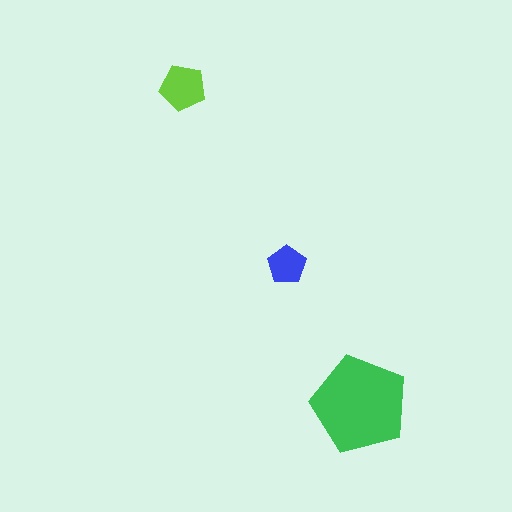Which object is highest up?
The lime pentagon is topmost.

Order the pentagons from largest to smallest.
the green one, the lime one, the blue one.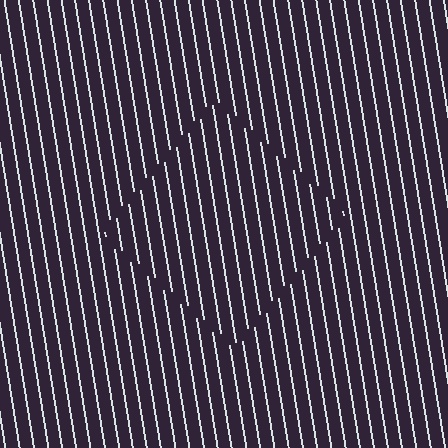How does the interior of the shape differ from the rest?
The interior of the shape contains the same grating, shifted by half a period — the contour is defined by the phase discontinuity where line-ends from the inner and outer gratings abut.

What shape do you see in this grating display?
An illusory square. The interior of the shape contains the same grating, shifted by half a period — the contour is defined by the phase discontinuity where line-ends from the inner and outer gratings abut.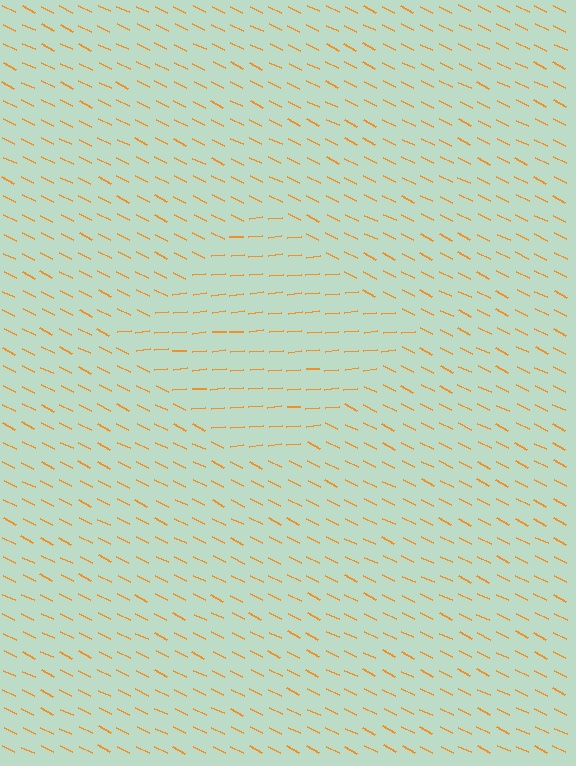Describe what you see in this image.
The image is filled with small orange line segments. A diamond region in the image has lines oriented differently from the surrounding lines, creating a visible texture boundary.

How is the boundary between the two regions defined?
The boundary is defined purely by a change in line orientation (approximately 32 degrees difference). All lines are the same color and thickness.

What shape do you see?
I see a diamond.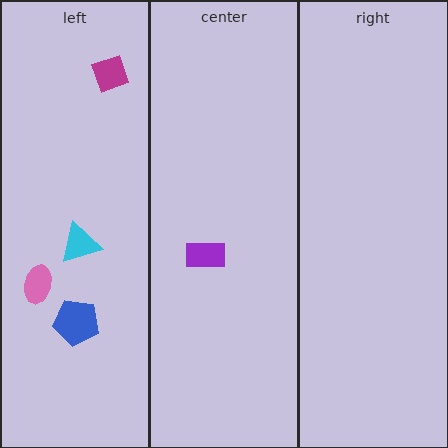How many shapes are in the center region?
1.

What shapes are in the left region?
The cyan triangle, the pink ellipse, the magenta diamond, the blue pentagon.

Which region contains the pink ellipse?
The left region.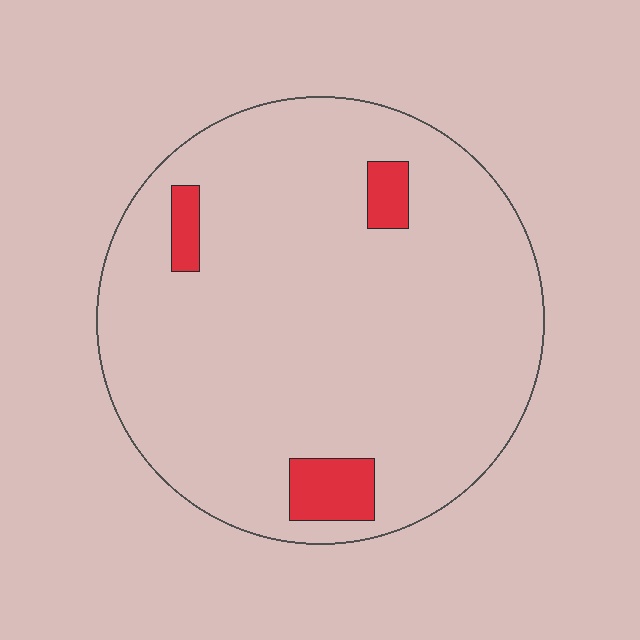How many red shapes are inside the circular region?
3.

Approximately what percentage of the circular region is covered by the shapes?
Approximately 5%.